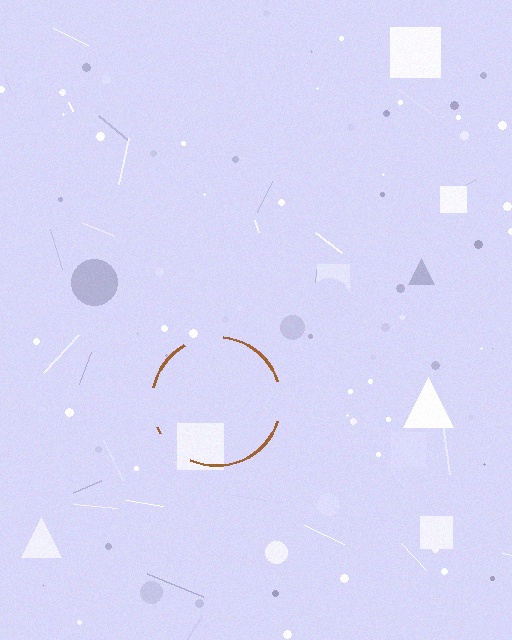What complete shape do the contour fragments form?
The contour fragments form a circle.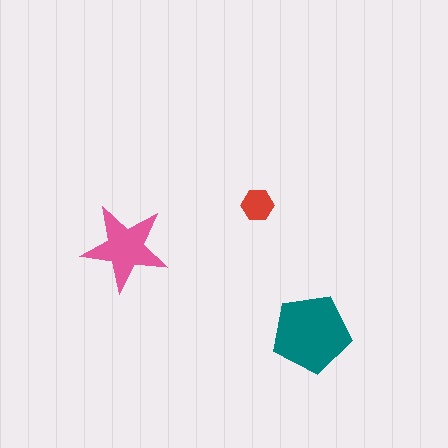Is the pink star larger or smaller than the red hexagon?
Larger.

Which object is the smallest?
The red hexagon.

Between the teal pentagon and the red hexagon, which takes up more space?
The teal pentagon.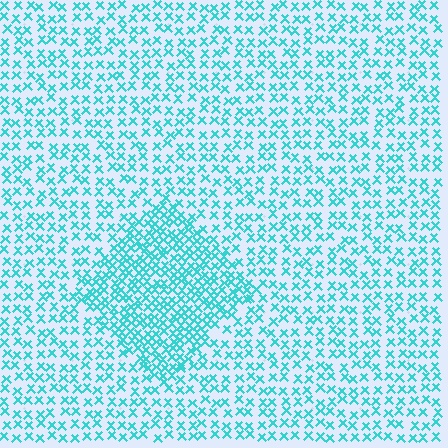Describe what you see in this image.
The image contains small cyan elements arranged at two different densities. A diamond-shaped region is visible where the elements are more densely packed than the surrounding area.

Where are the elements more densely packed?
The elements are more densely packed inside the diamond boundary.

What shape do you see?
I see a diamond.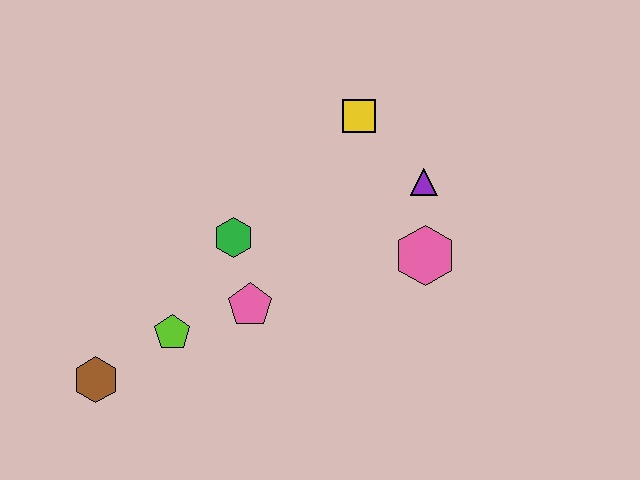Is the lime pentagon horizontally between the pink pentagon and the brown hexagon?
Yes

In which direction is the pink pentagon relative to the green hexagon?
The pink pentagon is below the green hexagon.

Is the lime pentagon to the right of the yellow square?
No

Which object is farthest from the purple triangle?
The brown hexagon is farthest from the purple triangle.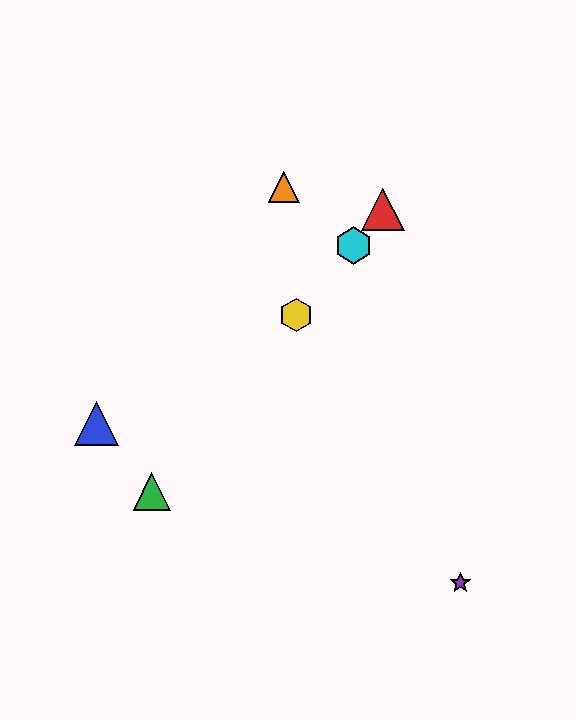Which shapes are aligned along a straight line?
The red triangle, the green triangle, the yellow hexagon, the cyan hexagon are aligned along a straight line.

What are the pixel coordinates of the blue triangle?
The blue triangle is at (96, 424).